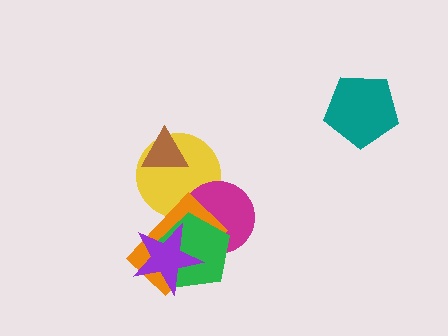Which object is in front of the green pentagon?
The purple star is in front of the green pentagon.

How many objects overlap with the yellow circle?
3 objects overlap with the yellow circle.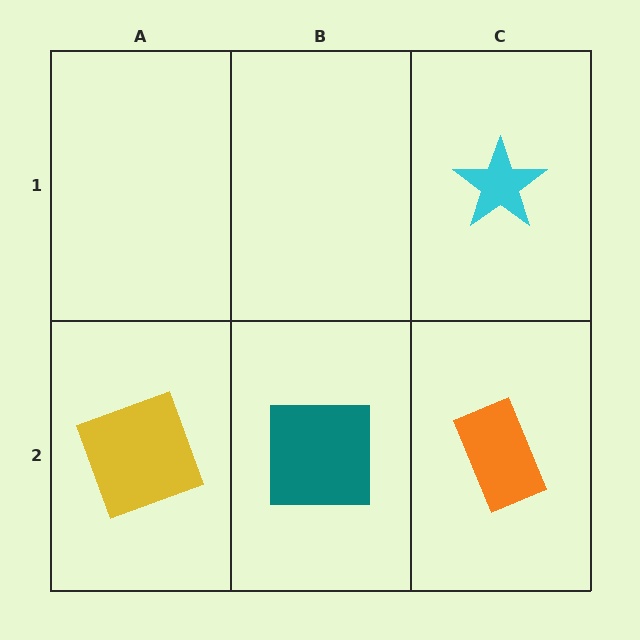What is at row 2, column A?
A yellow square.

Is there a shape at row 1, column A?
No, that cell is empty.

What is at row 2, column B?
A teal square.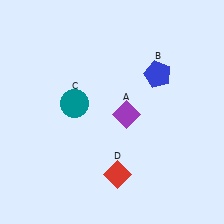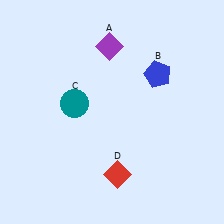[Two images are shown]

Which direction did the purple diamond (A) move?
The purple diamond (A) moved up.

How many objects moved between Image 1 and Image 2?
1 object moved between the two images.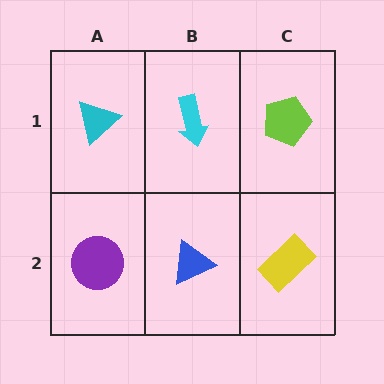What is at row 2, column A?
A purple circle.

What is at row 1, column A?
A cyan triangle.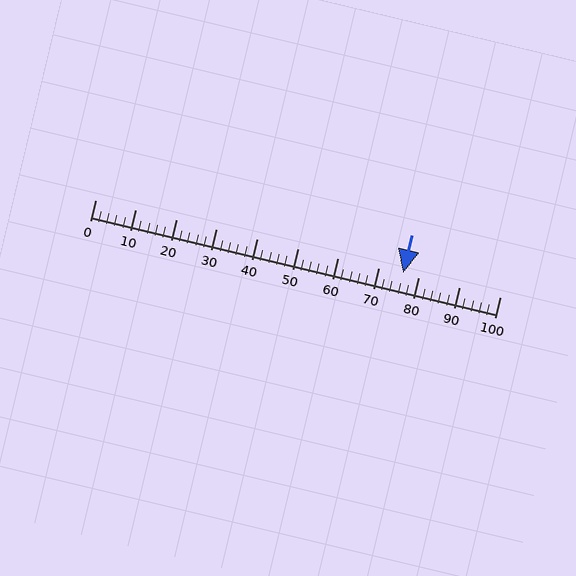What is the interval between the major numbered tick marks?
The major tick marks are spaced 10 units apart.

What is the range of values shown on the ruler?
The ruler shows values from 0 to 100.